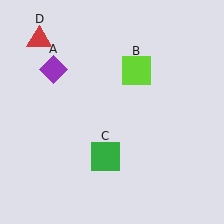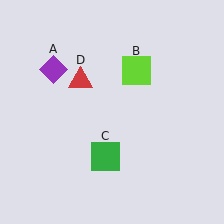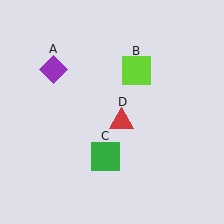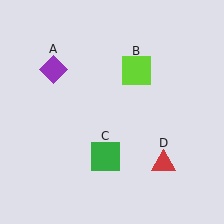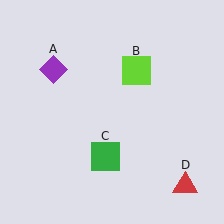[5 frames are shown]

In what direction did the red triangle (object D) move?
The red triangle (object D) moved down and to the right.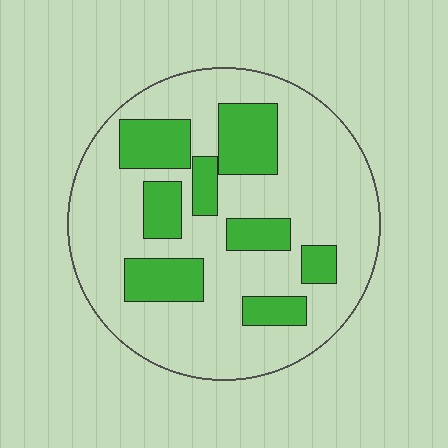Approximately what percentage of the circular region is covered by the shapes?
Approximately 25%.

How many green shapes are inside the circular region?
8.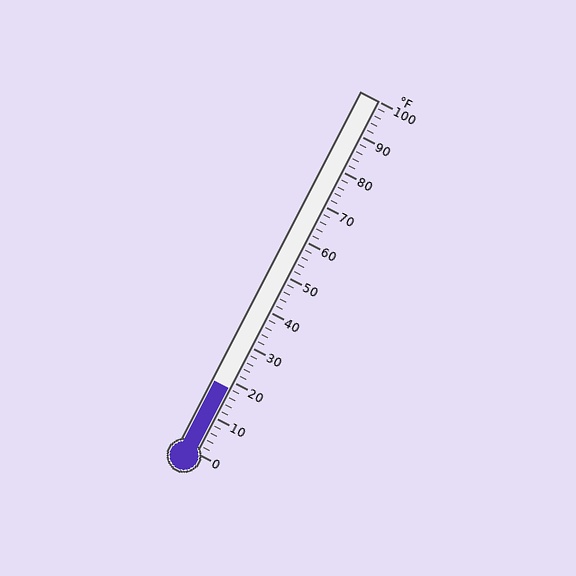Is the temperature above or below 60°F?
The temperature is below 60°F.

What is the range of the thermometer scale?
The thermometer scale ranges from 0°F to 100°F.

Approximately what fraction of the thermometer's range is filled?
The thermometer is filled to approximately 20% of its range.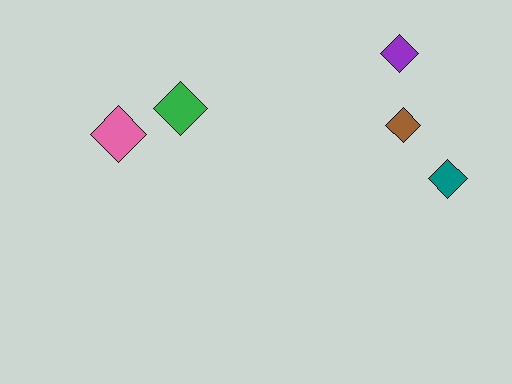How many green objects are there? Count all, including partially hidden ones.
There is 1 green object.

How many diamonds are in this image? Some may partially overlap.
There are 5 diamonds.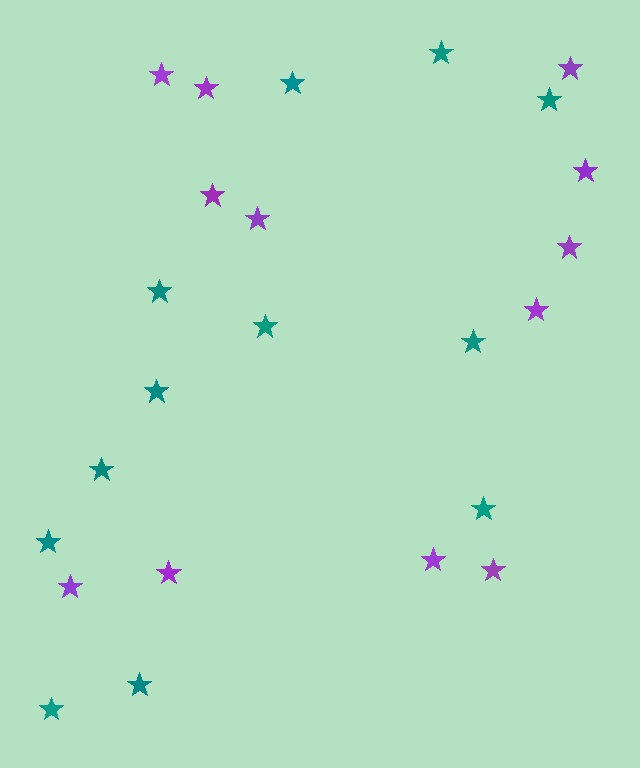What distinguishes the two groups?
There are 2 groups: one group of teal stars (12) and one group of purple stars (12).